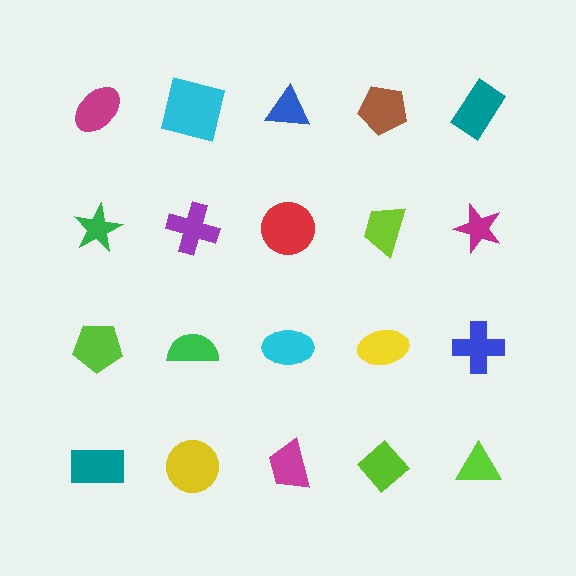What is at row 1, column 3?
A blue triangle.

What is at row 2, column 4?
A lime trapezoid.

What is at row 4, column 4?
A lime diamond.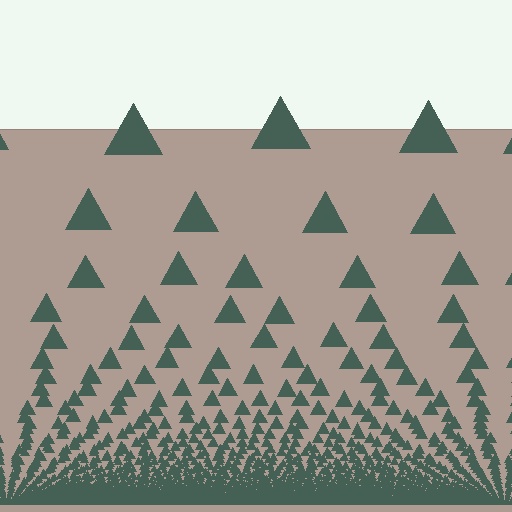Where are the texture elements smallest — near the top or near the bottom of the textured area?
Near the bottom.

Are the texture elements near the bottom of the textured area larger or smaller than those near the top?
Smaller. The gradient is inverted — elements near the bottom are smaller and denser.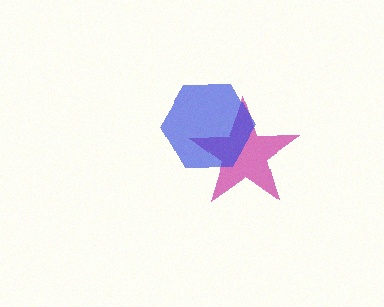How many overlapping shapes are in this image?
There are 2 overlapping shapes in the image.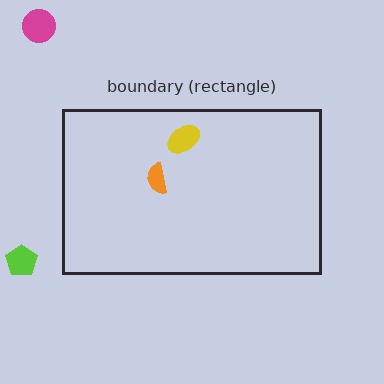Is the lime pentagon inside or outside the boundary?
Outside.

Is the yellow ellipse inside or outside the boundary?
Inside.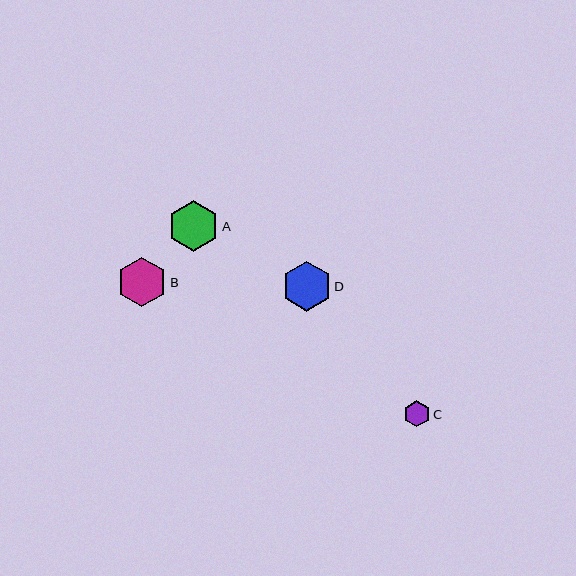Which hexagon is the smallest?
Hexagon C is the smallest with a size of approximately 26 pixels.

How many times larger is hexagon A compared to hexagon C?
Hexagon A is approximately 2.0 times the size of hexagon C.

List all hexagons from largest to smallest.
From largest to smallest: A, B, D, C.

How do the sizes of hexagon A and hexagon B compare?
Hexagon A and hexagon B are approximately the same size.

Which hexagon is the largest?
Hexagon A is the largest with a size of approximately 51 pixels.